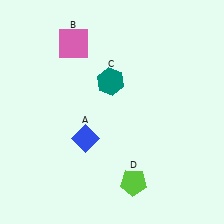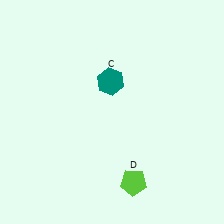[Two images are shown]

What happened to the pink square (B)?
The pink square (B) was removed in Image 2. It was in the top-left area of Image 1.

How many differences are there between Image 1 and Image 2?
There are 2 differences between the two images.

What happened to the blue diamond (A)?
The blue diamond (A) was removed in Image 2. It was in the bottom-left area of Image 1.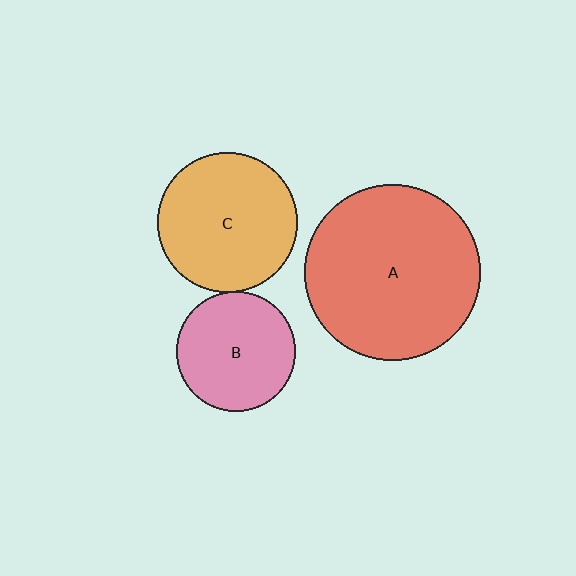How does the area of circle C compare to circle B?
Approximately 1.4 times.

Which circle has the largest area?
Circle A (red).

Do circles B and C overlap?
Yes.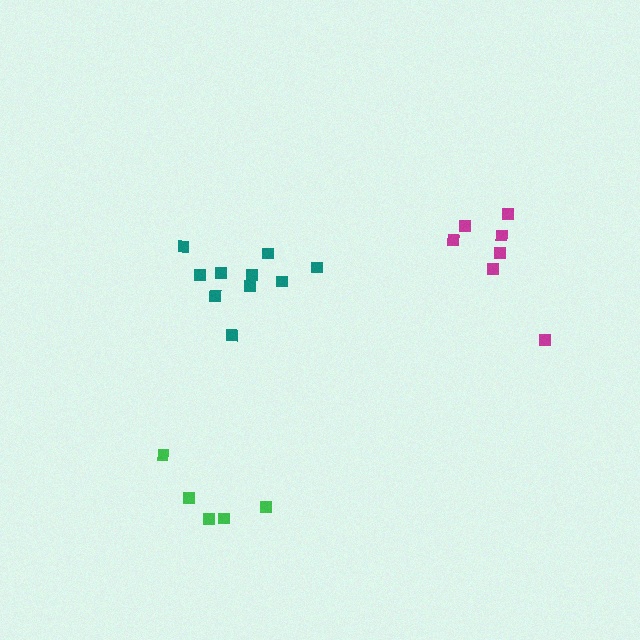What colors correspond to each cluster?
The clusters are colored: magenta, teal, green.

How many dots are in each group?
Group 1: 7 dots, Group 2: 10 dots, Group 3: 5 dots (22 total).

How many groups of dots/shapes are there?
There are 3 groups.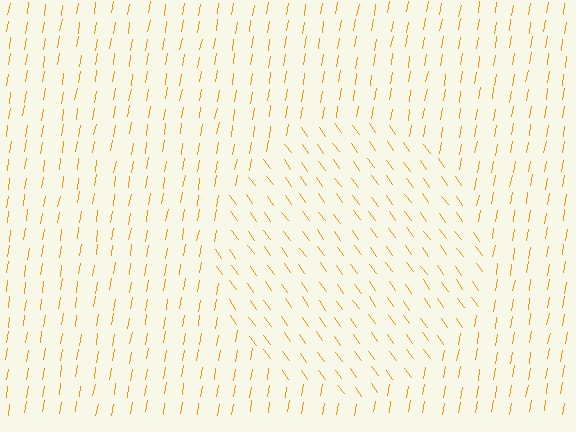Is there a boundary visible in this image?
Yes, there is a texture boundary formed by a change in line orientation.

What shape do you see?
I see a circle.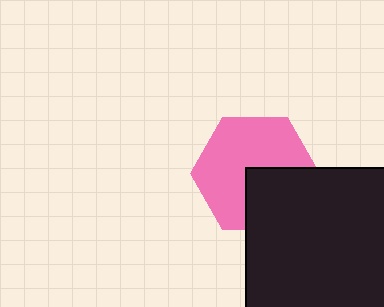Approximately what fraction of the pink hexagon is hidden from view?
Roughly 34% of the pink hexagon is hidden behind the black rectangle.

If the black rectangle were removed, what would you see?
You would see the complete pink hexagon.